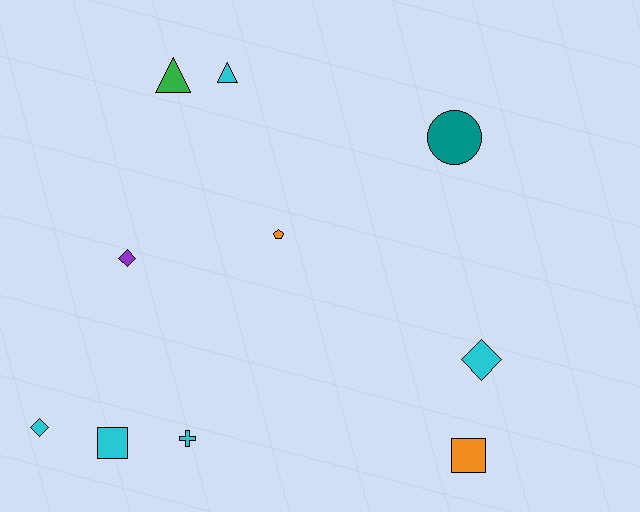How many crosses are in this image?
There is 1 cross.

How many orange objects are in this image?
There are 2 orange objects.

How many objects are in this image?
There are 10 objects.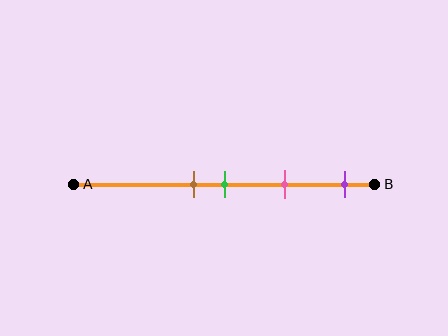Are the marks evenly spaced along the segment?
No, the marks are not evenly spaced.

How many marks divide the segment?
There are 4 marks dividing the segment.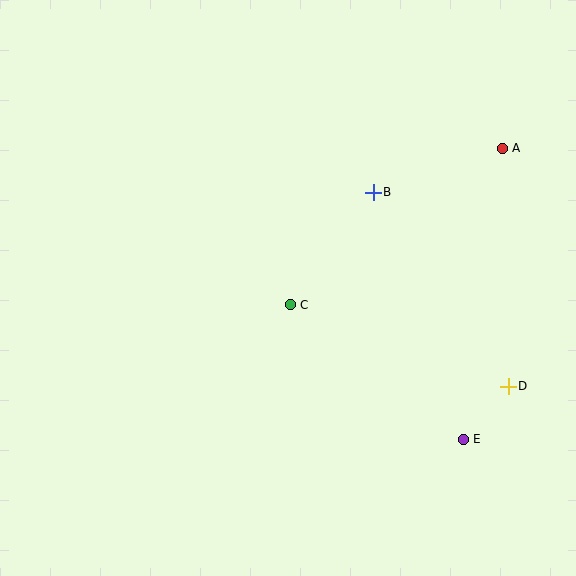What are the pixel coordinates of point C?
Point C is at (290, 305).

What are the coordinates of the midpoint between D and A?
The midpoint between D and A is at (505, 267).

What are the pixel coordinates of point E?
Point E is at (463, 439).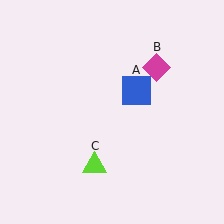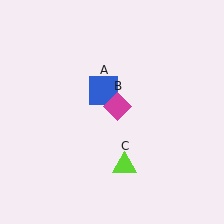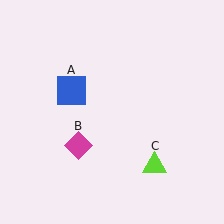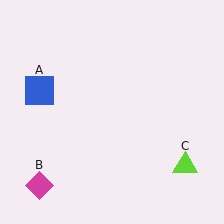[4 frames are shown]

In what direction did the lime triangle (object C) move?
The lime triangle (object C) moved right.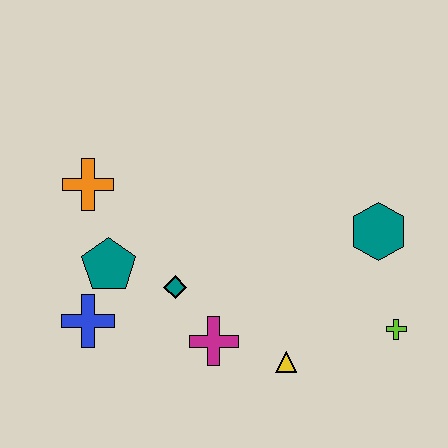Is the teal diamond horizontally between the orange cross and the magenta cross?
Yes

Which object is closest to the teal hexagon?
The lime cross is closest to the teal hexagon.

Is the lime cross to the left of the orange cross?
No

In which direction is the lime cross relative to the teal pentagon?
The lime cross is to the right of the teal pentagon.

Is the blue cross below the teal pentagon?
Yes